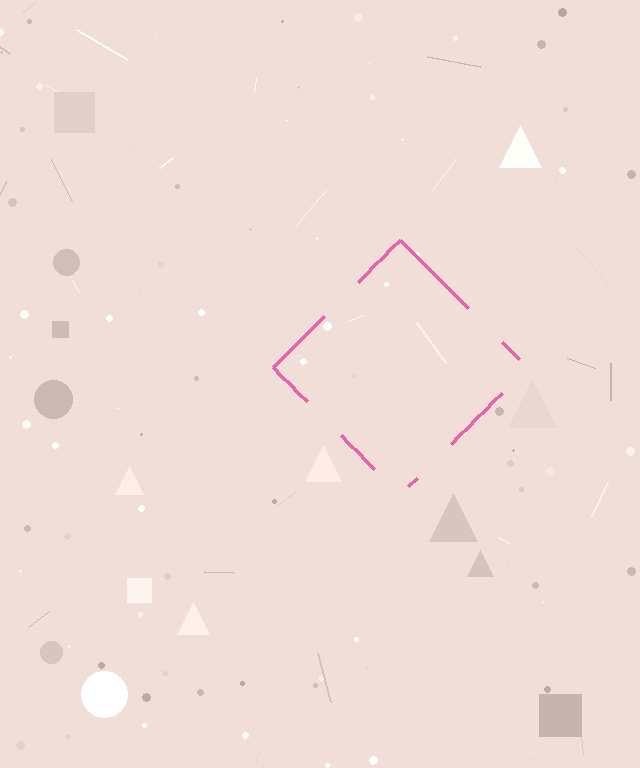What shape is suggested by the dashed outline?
The dashed outline suggests a diamond.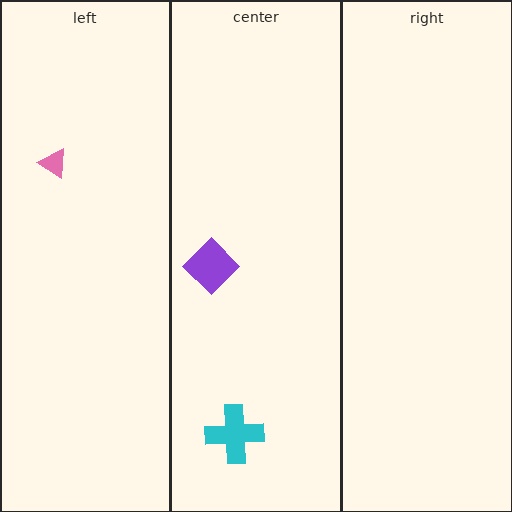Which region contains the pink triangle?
The left region.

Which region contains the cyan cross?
The center region.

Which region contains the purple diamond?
The center region.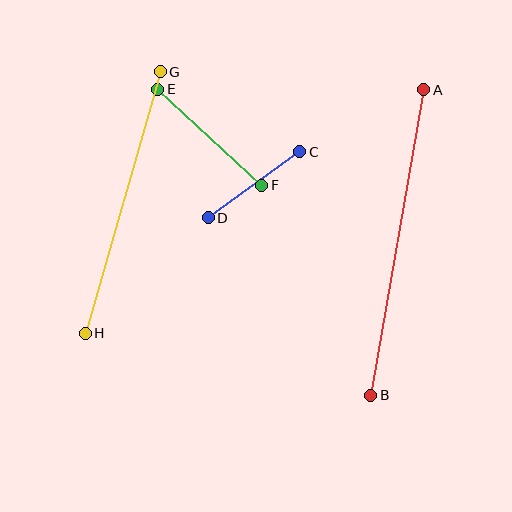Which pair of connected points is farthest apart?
Points A and B are farthest apart.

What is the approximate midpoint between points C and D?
The midpoint is at approximately (254, 185) pixels.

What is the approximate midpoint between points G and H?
The midpoint is at approximately (123, 202) pixels.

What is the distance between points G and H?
The distance is approximately 272 pixels.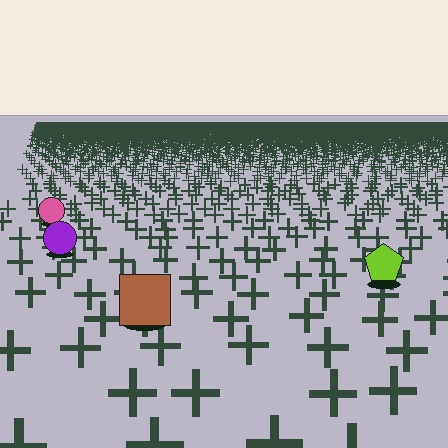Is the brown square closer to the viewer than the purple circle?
Yes. The brown square is closer — you can tell from the texture gradient: the ground texture is coarser near it.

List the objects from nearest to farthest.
From nearest to farthest: the brown square, the lime pentagon, the purple circle, the pink circle.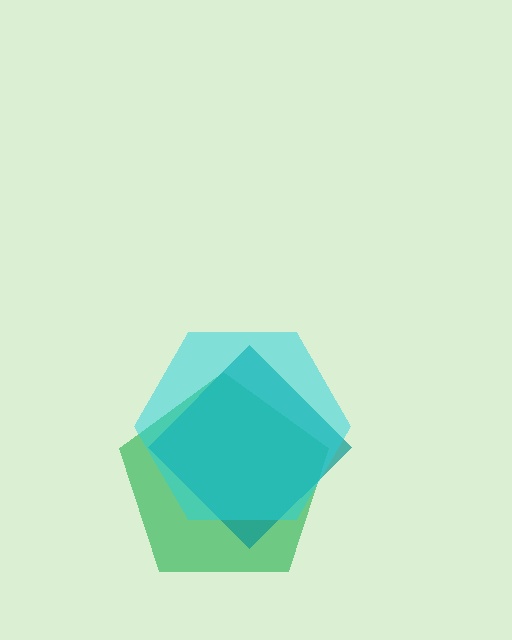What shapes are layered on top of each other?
The layered shapes are: a green pentagon, a teal diamond, a cyan hexagon.